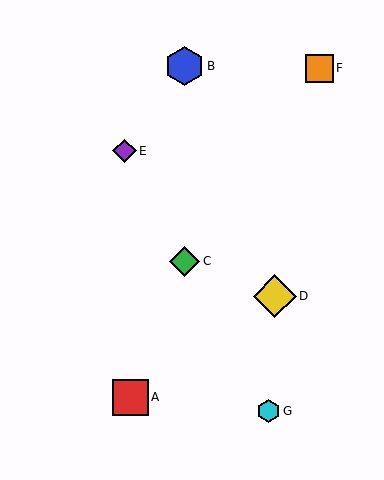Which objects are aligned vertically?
Objects B, C are aligned vertically.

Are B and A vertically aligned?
No, B is at x≈185 and A is at x≈130.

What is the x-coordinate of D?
Object D is at x≈275.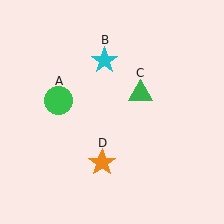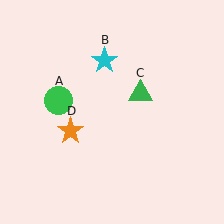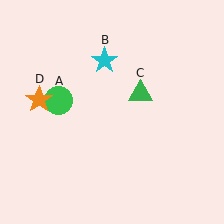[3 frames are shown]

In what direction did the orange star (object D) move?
The orange star (object D) moved up and to the left.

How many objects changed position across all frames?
1 object changed position: orange star (object D).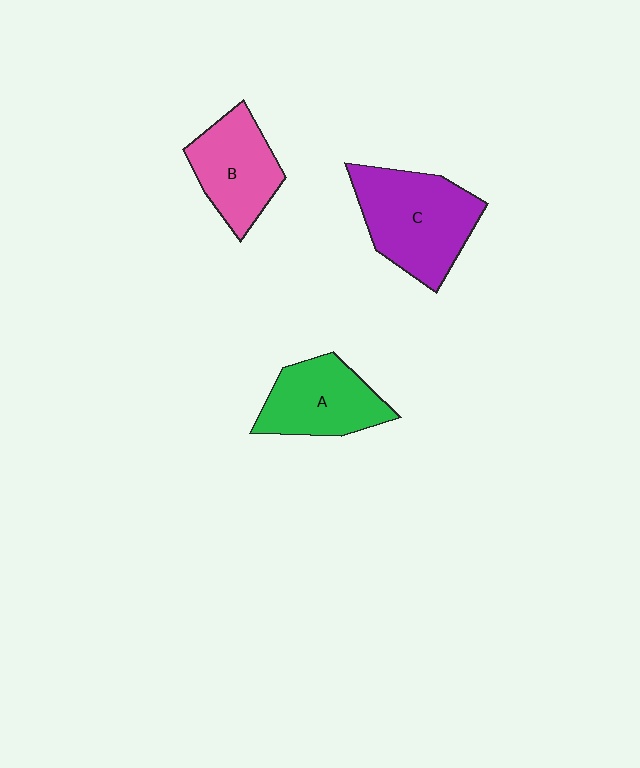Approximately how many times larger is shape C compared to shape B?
Approximately 1.4 times.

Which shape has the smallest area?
Shape B (pink).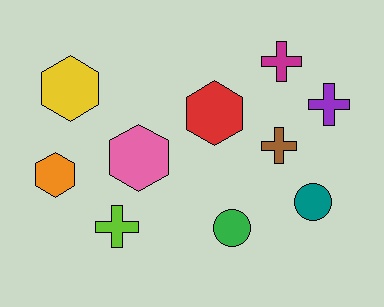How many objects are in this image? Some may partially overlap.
There are 10 objects.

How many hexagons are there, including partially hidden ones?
There are 4 hexagons.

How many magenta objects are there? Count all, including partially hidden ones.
There is 1 magenta object.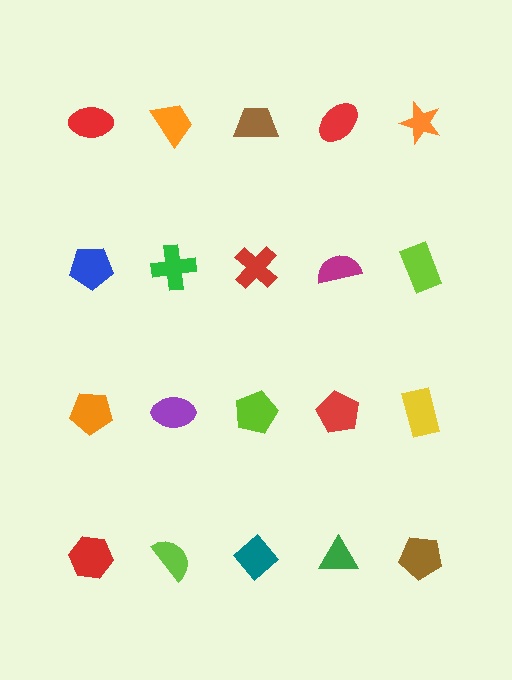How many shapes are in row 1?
5 shapes.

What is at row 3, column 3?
A lime pentagon.